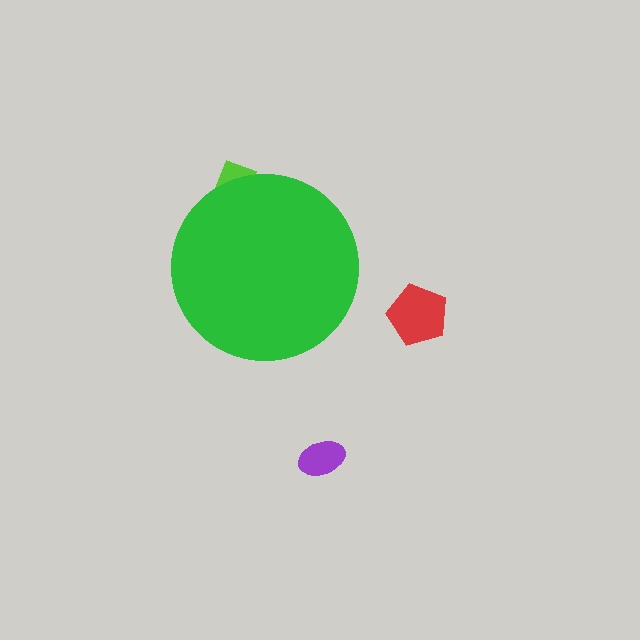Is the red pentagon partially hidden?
No, the red pentagon is fully visible.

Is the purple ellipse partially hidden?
No, the purple ellipse is fully visible.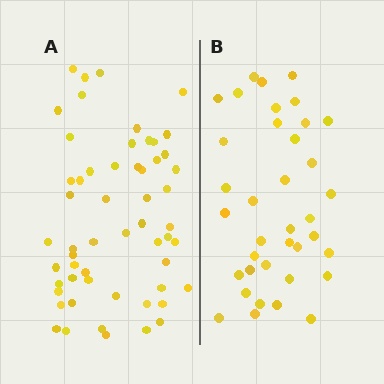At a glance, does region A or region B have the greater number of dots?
Region A (the left region) has more dots.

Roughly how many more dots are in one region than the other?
Region A has approximately 20 more dots than region B.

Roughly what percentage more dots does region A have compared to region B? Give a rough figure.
About 50% more.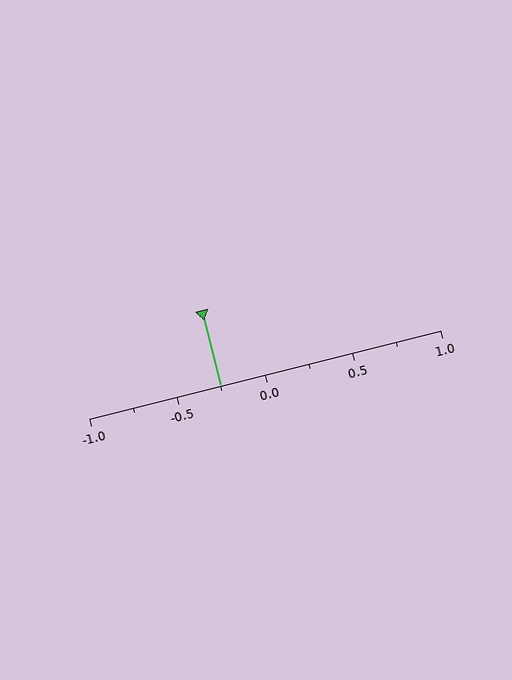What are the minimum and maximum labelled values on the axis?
The axis runs from -1.0 to 1.0.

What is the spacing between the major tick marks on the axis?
The major ticks are spaced 0.5 apart.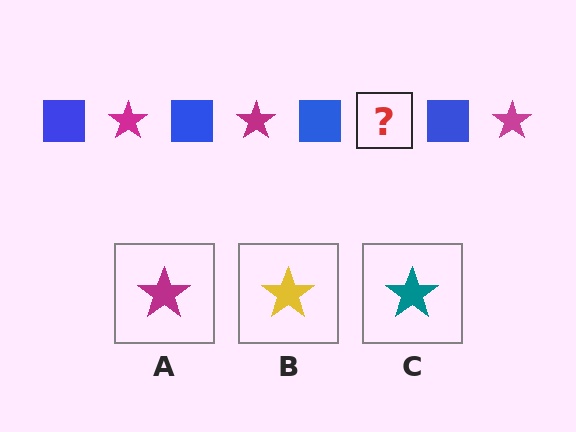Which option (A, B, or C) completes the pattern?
A.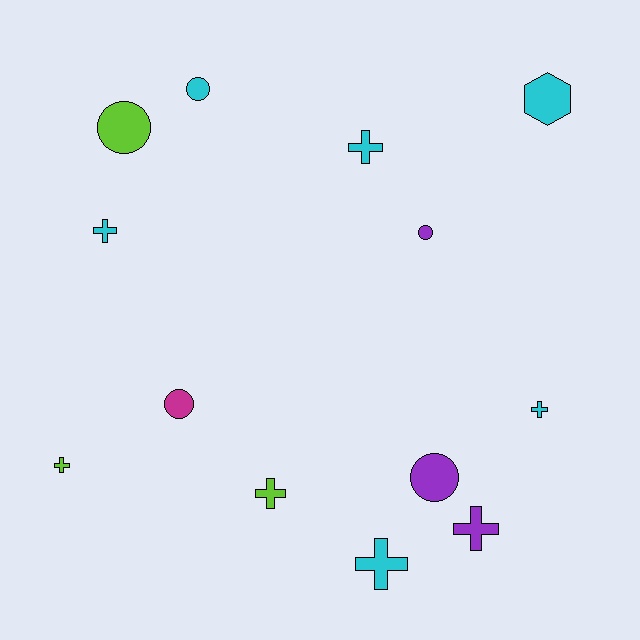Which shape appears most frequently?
Cross, with 7 objects.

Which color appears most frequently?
Cyan, with 6 objects.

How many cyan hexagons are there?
There is 1 cyan hexagon.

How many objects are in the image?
There are 13 objects.